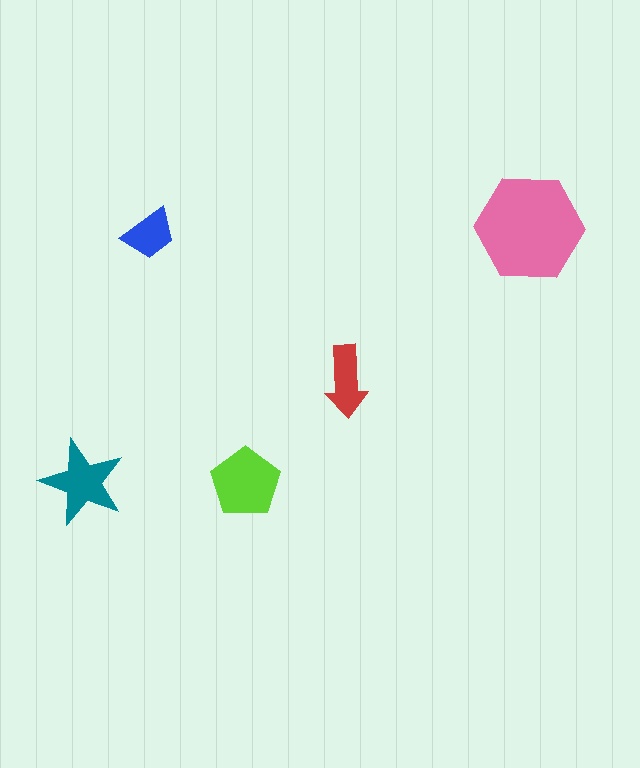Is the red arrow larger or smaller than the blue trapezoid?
Larger.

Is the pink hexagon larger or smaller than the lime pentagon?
Larger.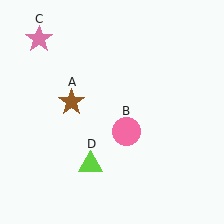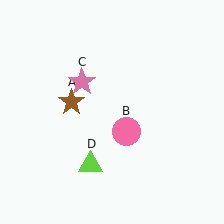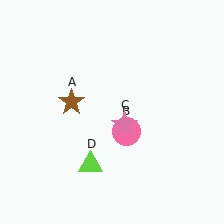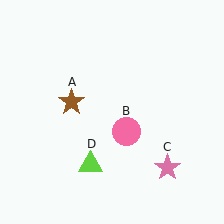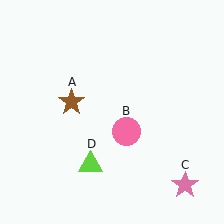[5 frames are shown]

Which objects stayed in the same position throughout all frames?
Brown star (object A) and pink circle (object B) and lime triangle (object D) remained stationary.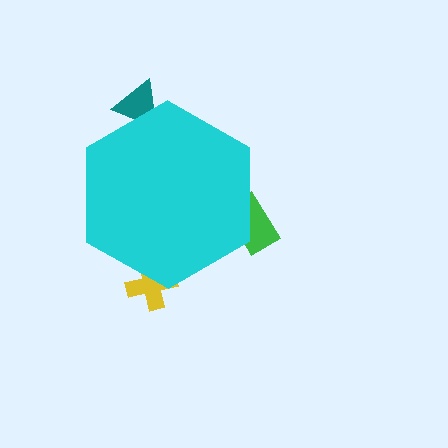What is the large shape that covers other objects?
A cyan hexagon.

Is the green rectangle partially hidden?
Yes, the green rectangle is partially hidden behind the cyan hexagon.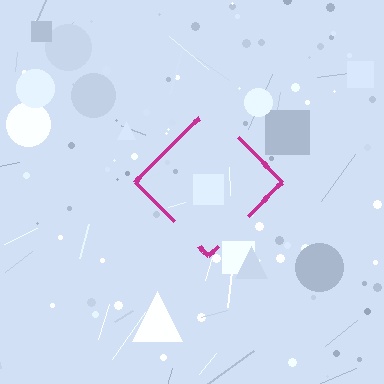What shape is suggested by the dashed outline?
The dashed outline suggests a diamond.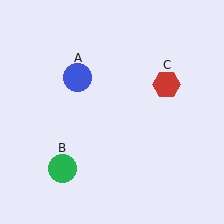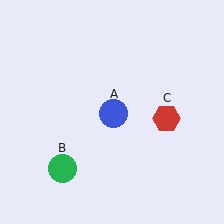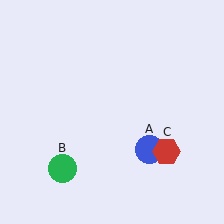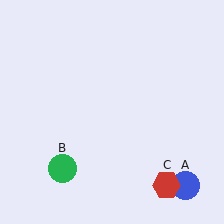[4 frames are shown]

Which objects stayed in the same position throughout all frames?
Green circle (object B) remained stationary.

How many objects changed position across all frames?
2 objects changed position: blue circle (object A), red hexagon (object C).